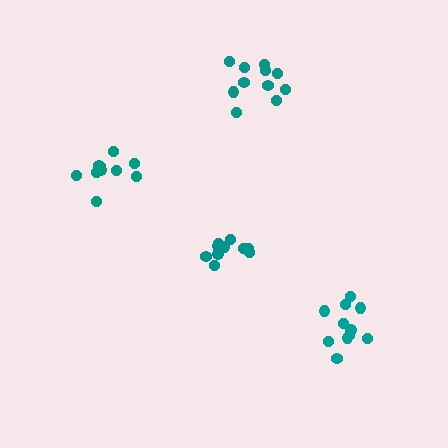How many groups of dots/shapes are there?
There are 4 groups.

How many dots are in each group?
Group 1: 10 dots, Group 2: 11 dots, Group 3: 10 dots, Group 4: 11 dots (42 total).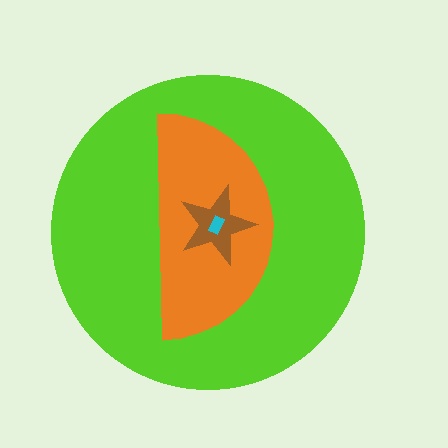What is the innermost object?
The cyan rectangle.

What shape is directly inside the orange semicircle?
The brown star.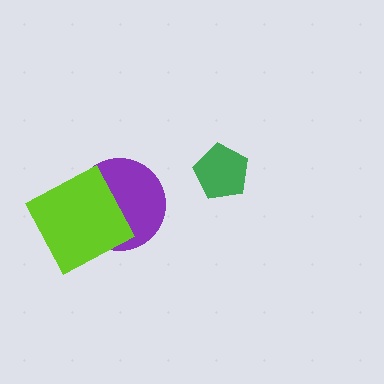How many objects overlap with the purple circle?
1 object overlaps with the purple circle.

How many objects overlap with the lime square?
1 object overlaps with the lime square.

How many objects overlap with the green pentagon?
0 objects overlap with the green pentagon.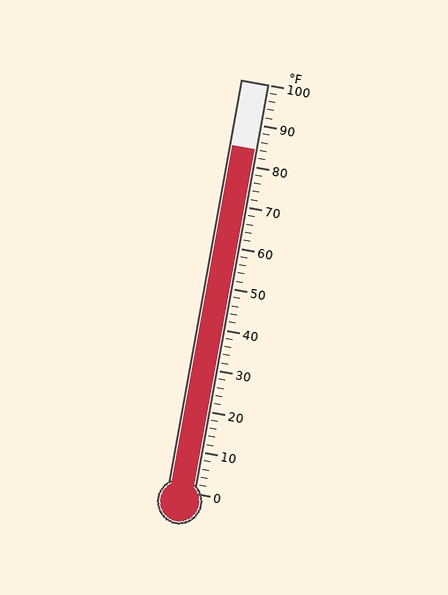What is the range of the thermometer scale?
The thermometer scale ranges from 0°F to 100°F.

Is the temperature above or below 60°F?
The temperature is above 60°F.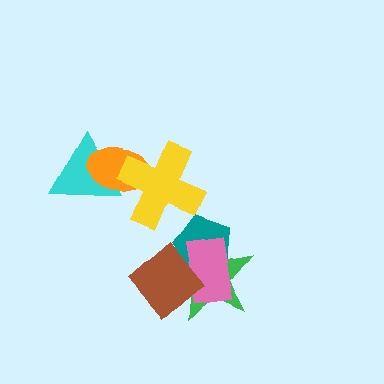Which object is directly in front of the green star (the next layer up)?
The teal pentagon is directly in front of the green star.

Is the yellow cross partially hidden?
No, no other shape covers it.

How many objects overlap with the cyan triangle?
2 objects overlap with the cyan triangle.